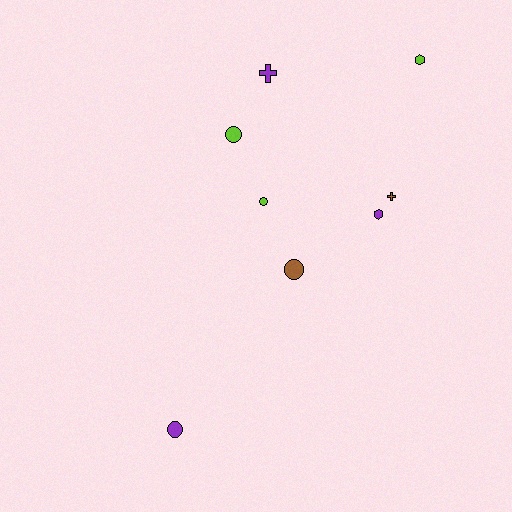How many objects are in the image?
There are 8 objects.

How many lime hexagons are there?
There is 1 lime hexagon.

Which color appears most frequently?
Lime, with 3 objects.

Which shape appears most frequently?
Circle, with 4 objects.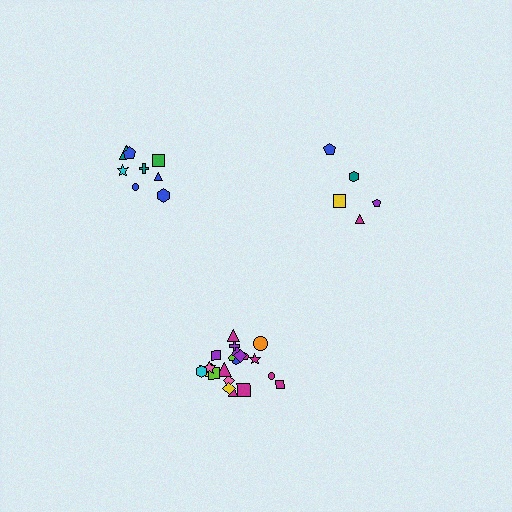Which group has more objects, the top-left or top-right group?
The top-left group.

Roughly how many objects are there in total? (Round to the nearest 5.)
Roughly 35 objects in total.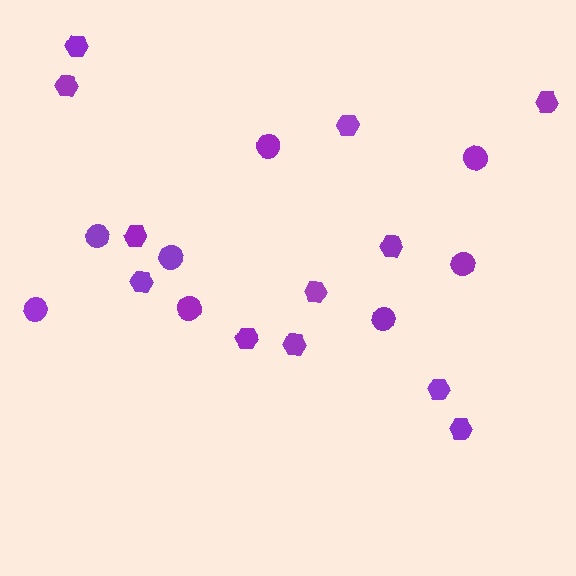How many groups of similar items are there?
There are 2 groups: one group of hexagons (12) and one group of circles (8).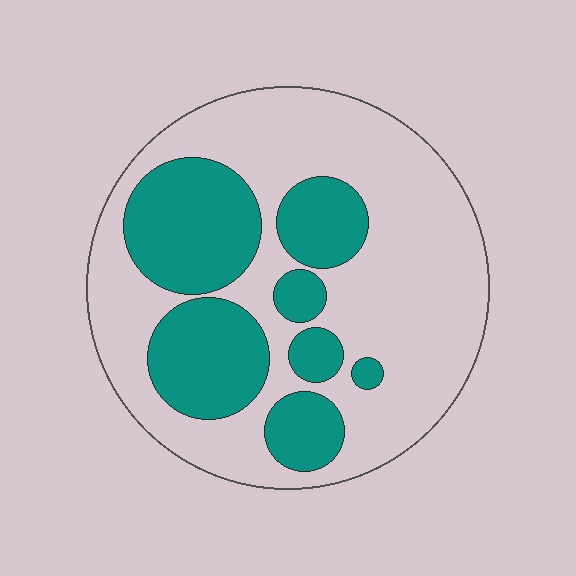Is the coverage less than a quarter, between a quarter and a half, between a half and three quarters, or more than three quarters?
Between a quarter and a half.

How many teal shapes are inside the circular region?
7.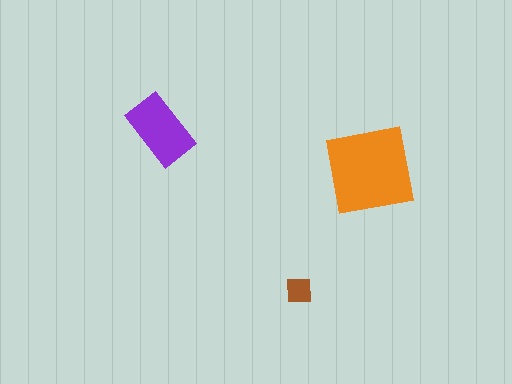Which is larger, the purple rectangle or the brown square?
The purple rectangle.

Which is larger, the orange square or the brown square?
The orange square.